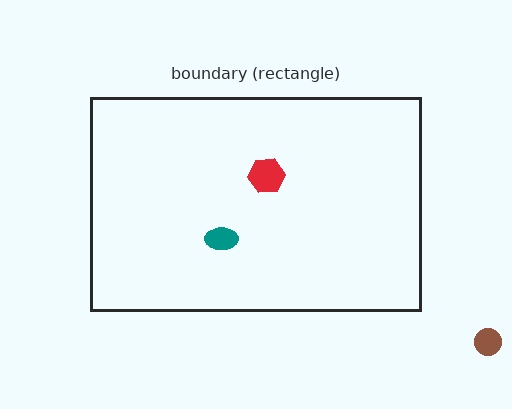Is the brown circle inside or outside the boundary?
Outside.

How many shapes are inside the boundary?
2 inside, 1 outside.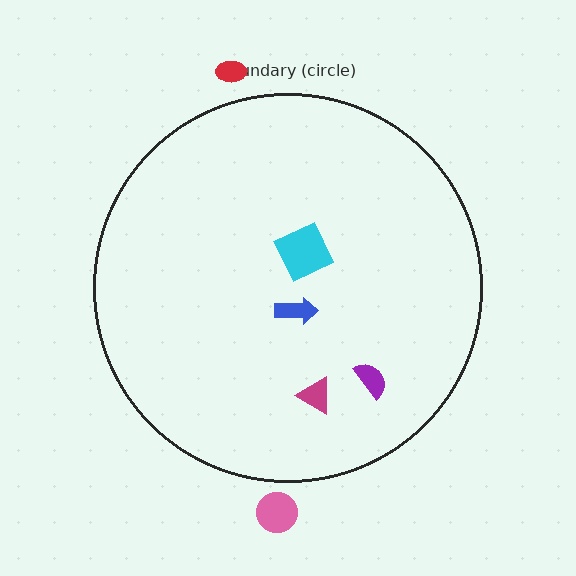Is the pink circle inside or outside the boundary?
Outside.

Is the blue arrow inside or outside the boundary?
Inside.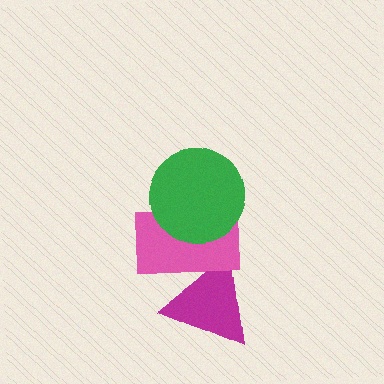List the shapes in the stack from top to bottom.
From top to bottom: the green circle, the pink rectangle, the magenta triangle.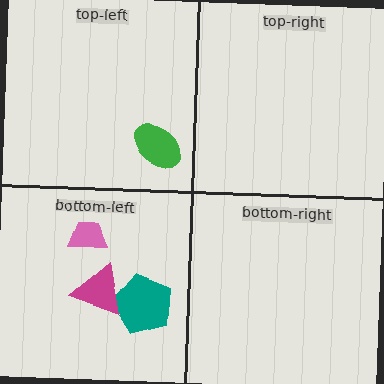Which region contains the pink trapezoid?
The bottom-left region.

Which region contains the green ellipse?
The top-left region.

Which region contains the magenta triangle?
The bottom-left region.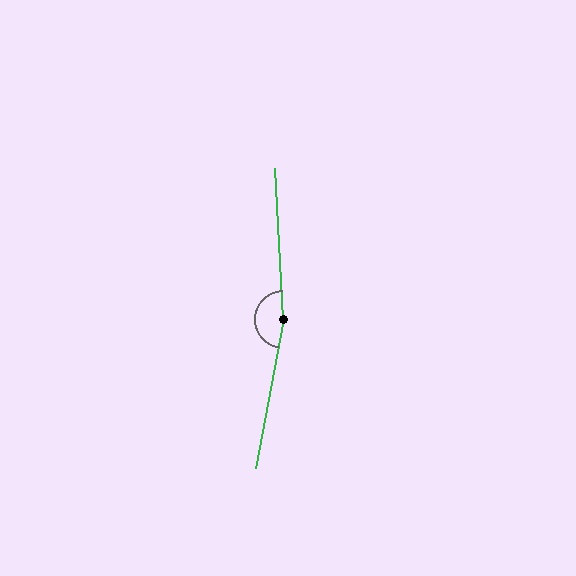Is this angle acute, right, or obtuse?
It is obtuse.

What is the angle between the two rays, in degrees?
Approximately 166 degrees.